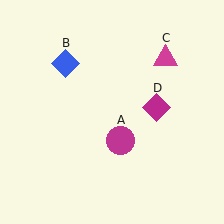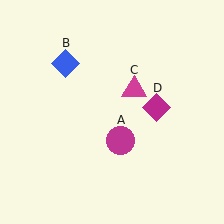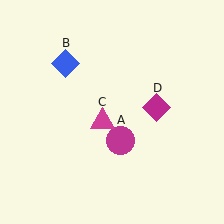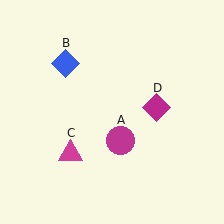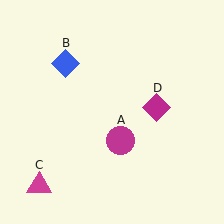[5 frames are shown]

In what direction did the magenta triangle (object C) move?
The magenta triangle (object C) moved down and to the left.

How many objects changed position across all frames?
1 object changed position: magenta triangle (object C).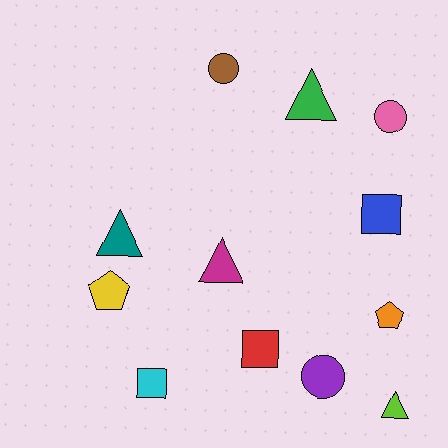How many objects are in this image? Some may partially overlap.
There are 12 objects.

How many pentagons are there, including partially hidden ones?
There are 2 pentagons.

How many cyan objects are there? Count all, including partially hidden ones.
There is 1 cyan object.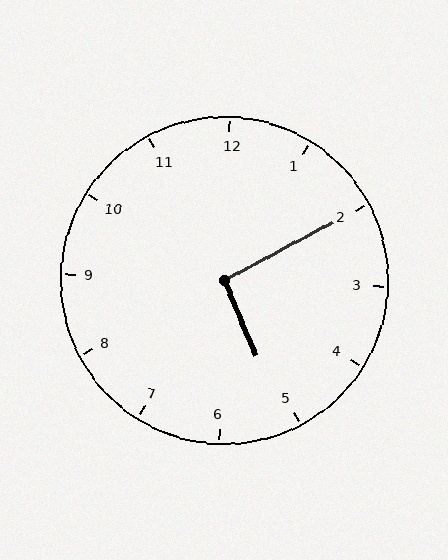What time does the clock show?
5:10.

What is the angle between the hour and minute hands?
Approximately 95 degrees.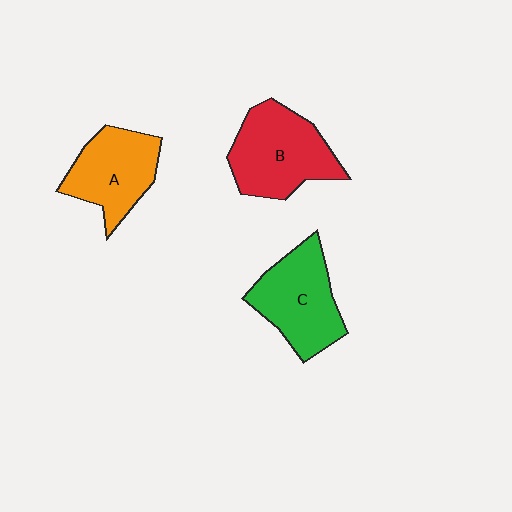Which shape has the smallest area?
Shape A (orange).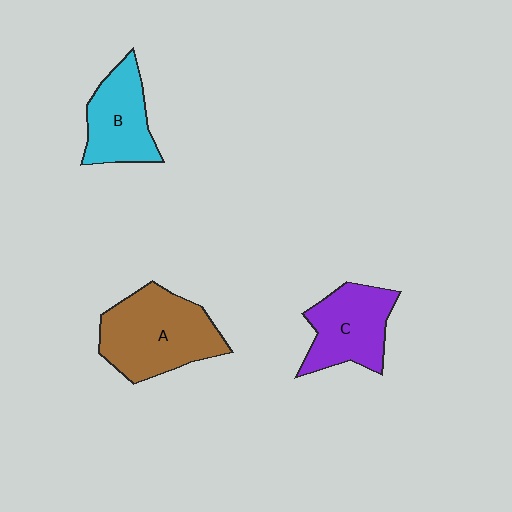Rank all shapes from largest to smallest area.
From largest to smallest: A (brown), C (purple), B (cyan).